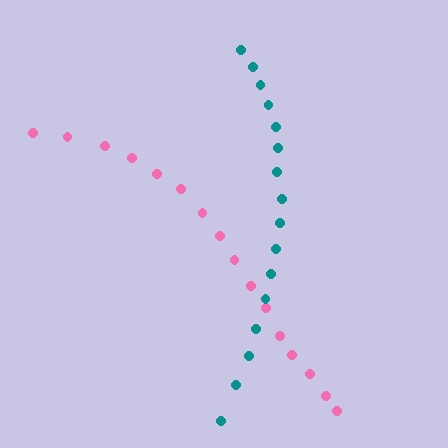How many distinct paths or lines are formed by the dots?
There are 2 distinct paths.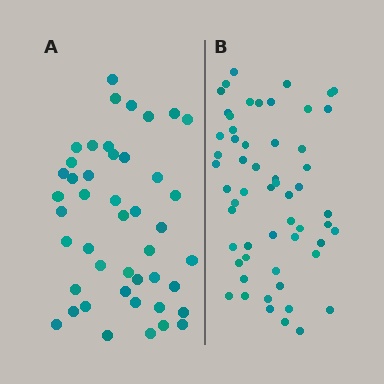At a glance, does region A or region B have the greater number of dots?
Region B (the right region) has more dots.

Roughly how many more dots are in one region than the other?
Region B has roughly 12 or so more dots than region A.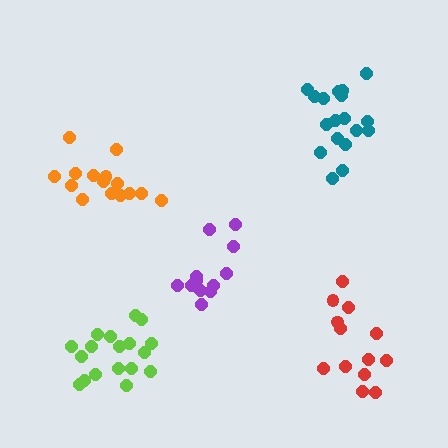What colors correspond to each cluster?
The clusters are colored: lime, orange, red, purple, teal.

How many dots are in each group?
Group 1: 18 dots, Group 2: 15 dots, Group 3: 13 dots, Group 4: 12 dots, Group 5: 18 dots (76 total).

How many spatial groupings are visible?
There are 5 spatial groupings.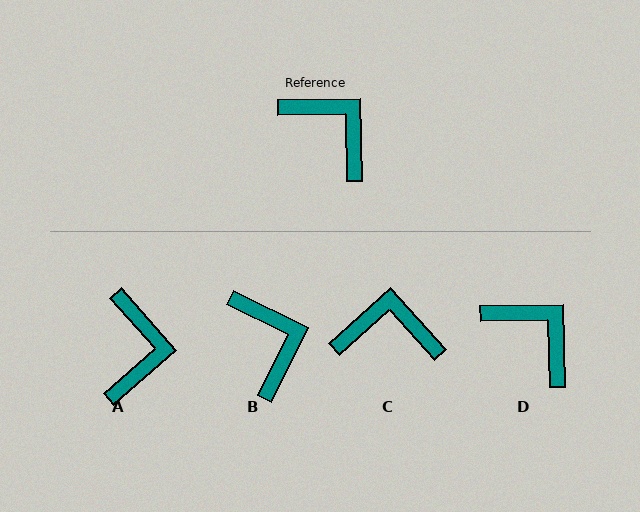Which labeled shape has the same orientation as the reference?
D.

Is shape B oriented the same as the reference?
No, it is off by about 27 degrees.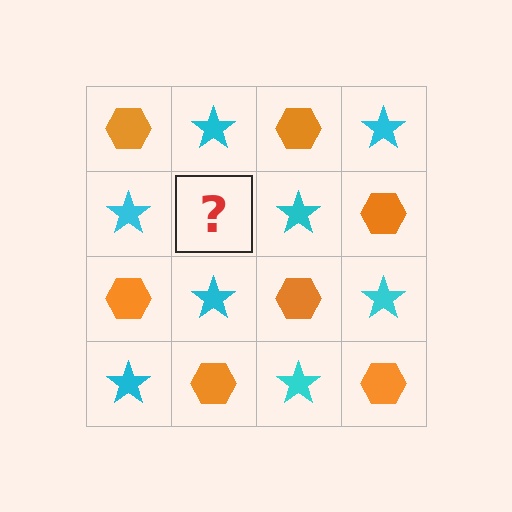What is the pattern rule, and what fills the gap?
The rule is that it alternates orange hexagon and cyan star in a checkerboard pattern. The gap should be filled with an orange hexagon.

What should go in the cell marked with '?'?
The missing cell should contain an orange hexagon.